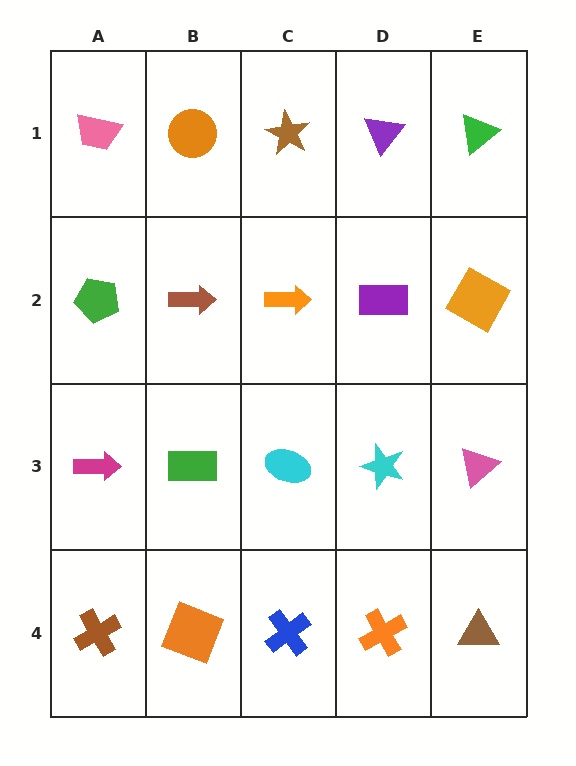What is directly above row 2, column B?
An orange circle.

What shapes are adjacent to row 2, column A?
A pink trapezoid (row 1, column A), a magenta arrow (row 3, column A), a brown arrow (row 2, column B).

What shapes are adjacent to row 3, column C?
An orange arrow (row 2, column C), a blue cross (row 4, column C), a green rectangle (row 3, column B), a cyan star (row 3, column D).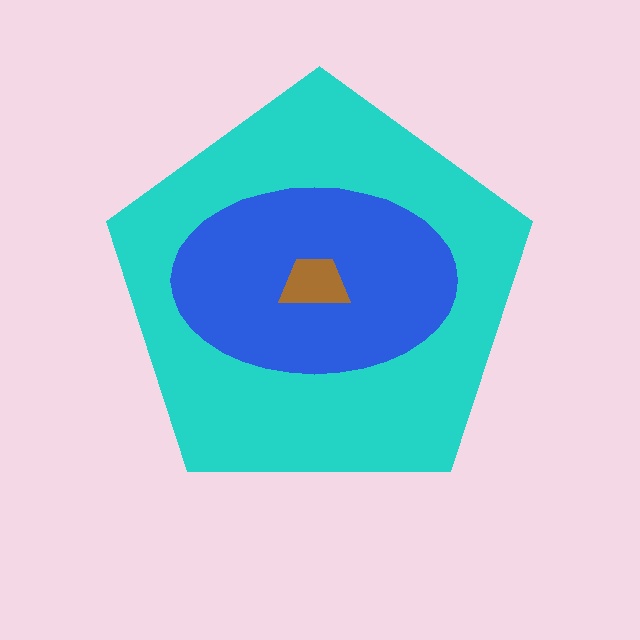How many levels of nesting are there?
3.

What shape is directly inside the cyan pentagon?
The blue ellipse.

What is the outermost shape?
The cyan pentagon.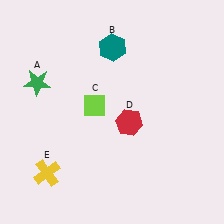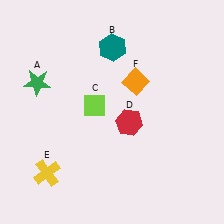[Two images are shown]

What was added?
An orange diamond (F) was added in Image 2.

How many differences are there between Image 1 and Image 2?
There is 1 difference between the two images.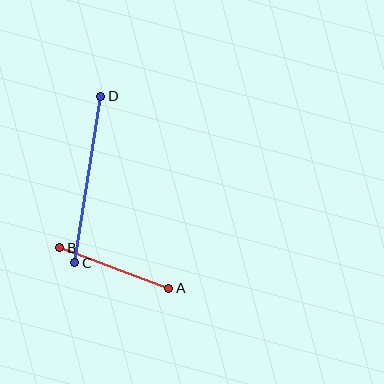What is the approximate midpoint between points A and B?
The midpoint is at approximately (114, 268) pixels.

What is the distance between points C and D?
The distance is approximately 168 pixels.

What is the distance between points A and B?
The distance is approximately 116 pixels.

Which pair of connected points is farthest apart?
Points C and D are farthest apart.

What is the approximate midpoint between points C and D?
The midpoint is at approximately (88, 180) pixels.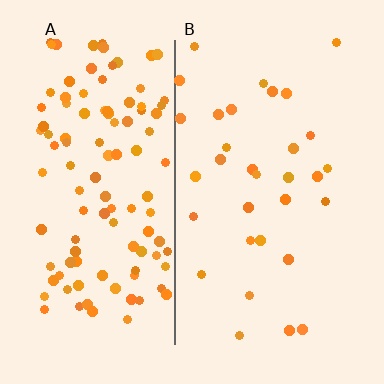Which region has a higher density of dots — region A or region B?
A (the left).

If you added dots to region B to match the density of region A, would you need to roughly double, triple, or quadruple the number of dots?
Approximately quadruple.